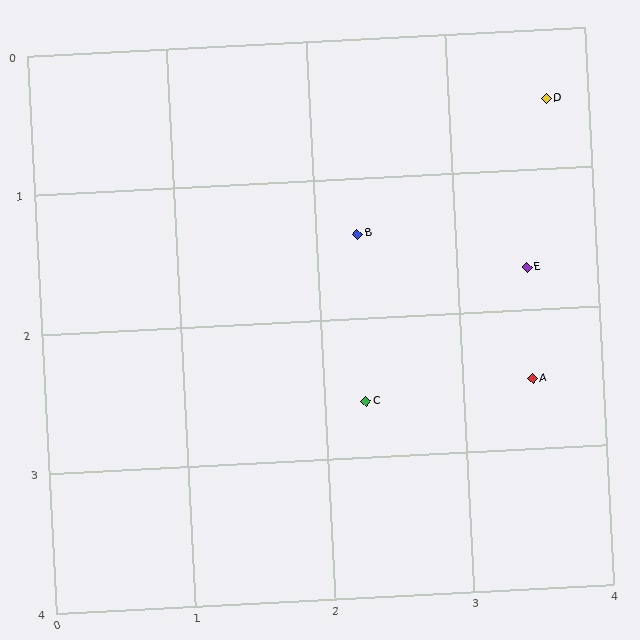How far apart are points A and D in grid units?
Points A and D are about 2.0 grid units apart.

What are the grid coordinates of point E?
Point E is at approximately (3.5, 1.7).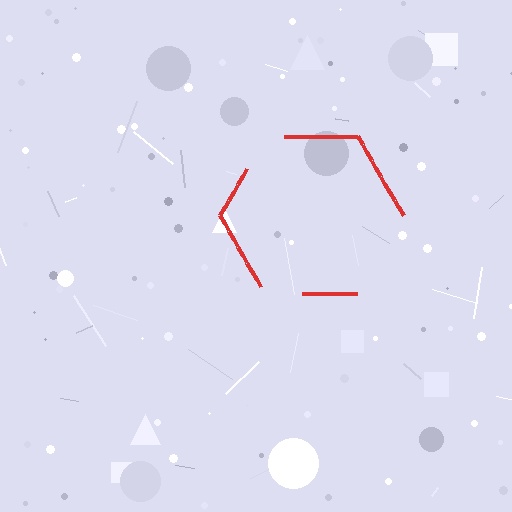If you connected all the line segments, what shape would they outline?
They would outline a hexagon.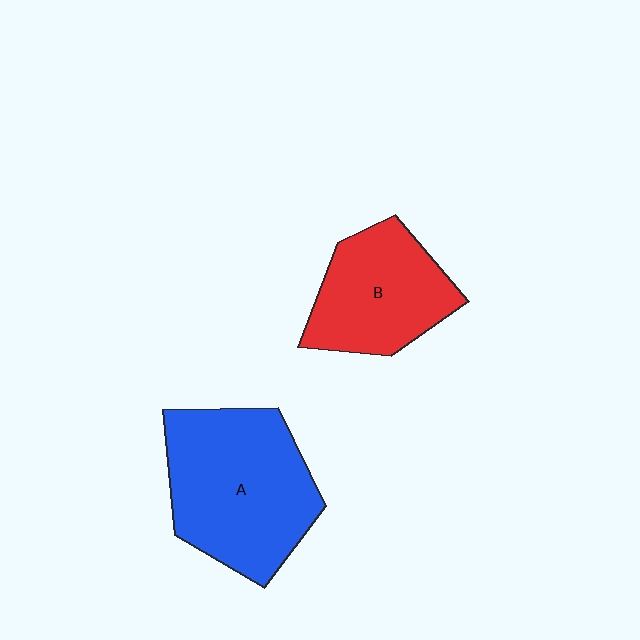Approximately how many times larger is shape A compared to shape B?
Approximately 1.4 times.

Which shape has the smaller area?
Shape B (red).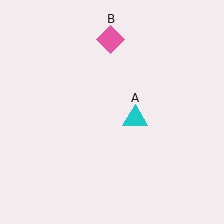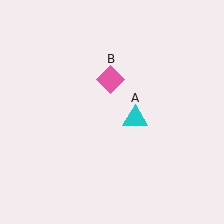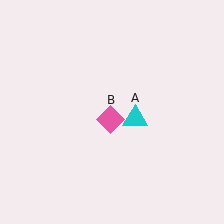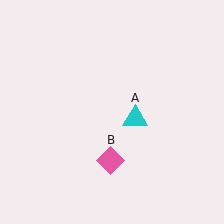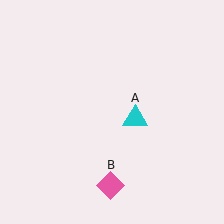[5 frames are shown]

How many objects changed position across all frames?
1 object changed position: pink diamond (object B).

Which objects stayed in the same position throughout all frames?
Cyan triangle (object A) remained stationary.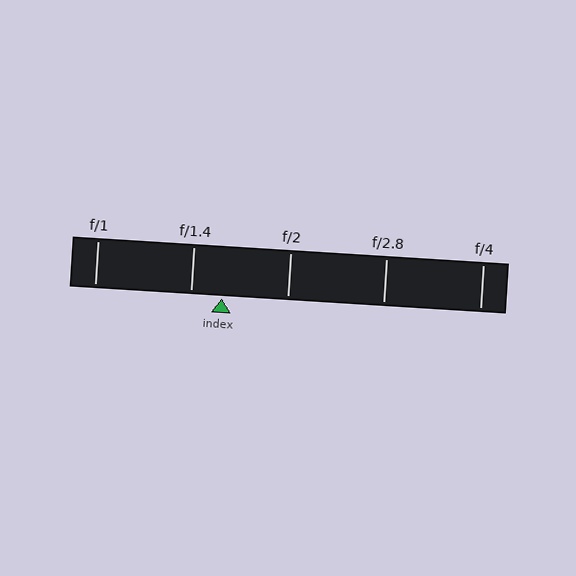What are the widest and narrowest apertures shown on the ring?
The widest aperture shown is f/1 and the narrowest is f/4.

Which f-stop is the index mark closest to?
The index mark is closest to f/1.4.